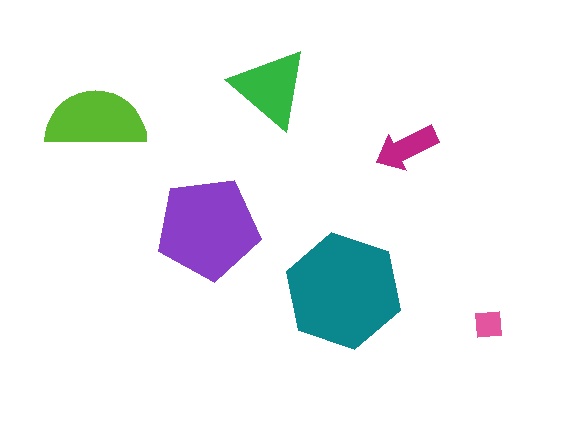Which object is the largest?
The teal hexagon.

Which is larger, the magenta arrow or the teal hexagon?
The teal hexagon.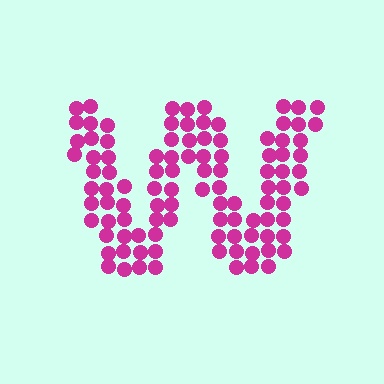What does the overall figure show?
The overall figure shows the letter W.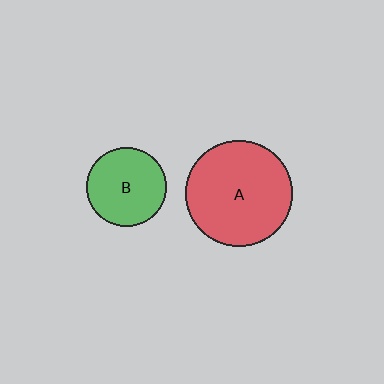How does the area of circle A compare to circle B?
Approximately 1.8 times.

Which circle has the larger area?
Circle A (red).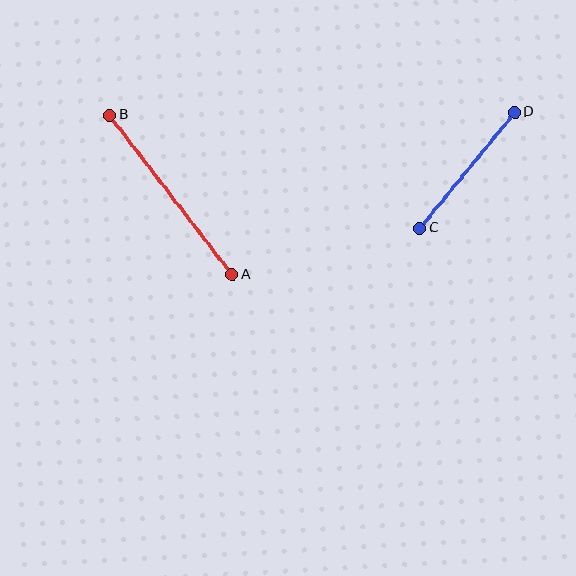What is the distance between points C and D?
The distance is approximately 150 pixels.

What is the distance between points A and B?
The distance is approximately 201 pixels.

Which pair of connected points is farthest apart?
Points A and B are farthest apart.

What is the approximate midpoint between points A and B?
The midpoint is at approximately (171, 195) pixels.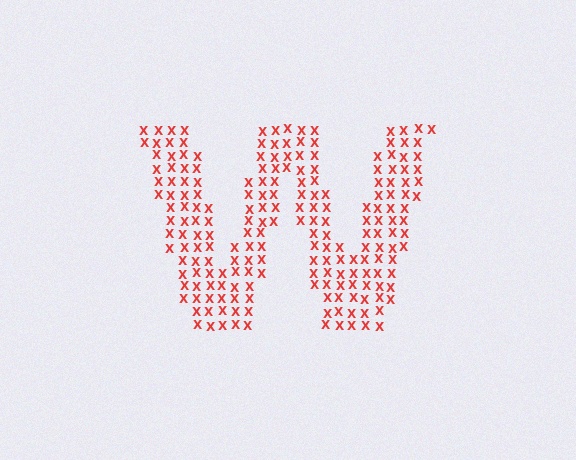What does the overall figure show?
The overall figure shows the letter W.